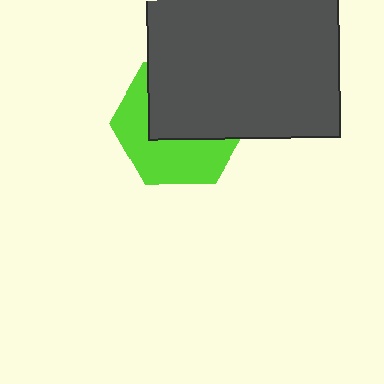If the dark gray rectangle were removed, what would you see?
You would see the complete lime hexagon.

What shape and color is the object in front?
The object in front is a dark gray rectangle.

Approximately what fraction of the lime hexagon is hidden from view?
Roughly 52% of the lime hexagon is hidden behind the dark gray rectangle.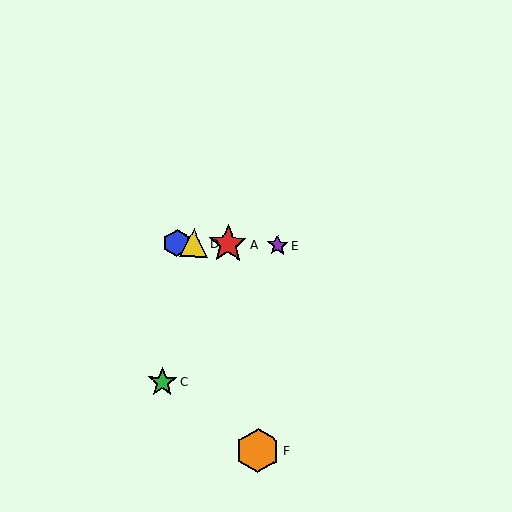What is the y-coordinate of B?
Object B is at y≈243.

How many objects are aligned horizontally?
4 objects (A, B, D, E) are aligned horizontally.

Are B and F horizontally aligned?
No, B is at y≈243 and F is at y≈450.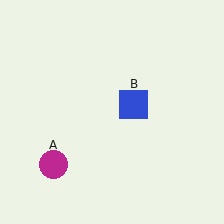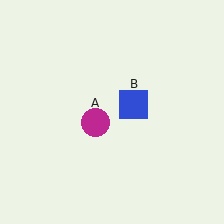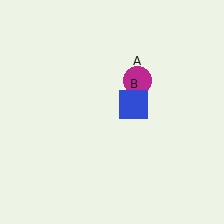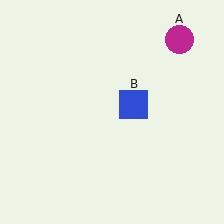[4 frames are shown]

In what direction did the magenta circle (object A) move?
The magenta circle (object A) moved up and to the right.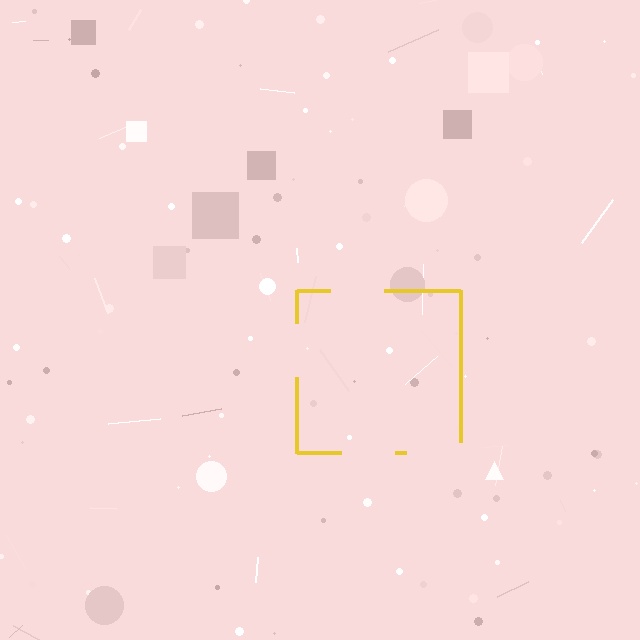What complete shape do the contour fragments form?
The contour fragments form a square.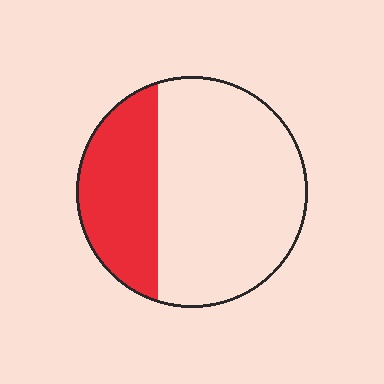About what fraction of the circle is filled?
About one third (1/3).